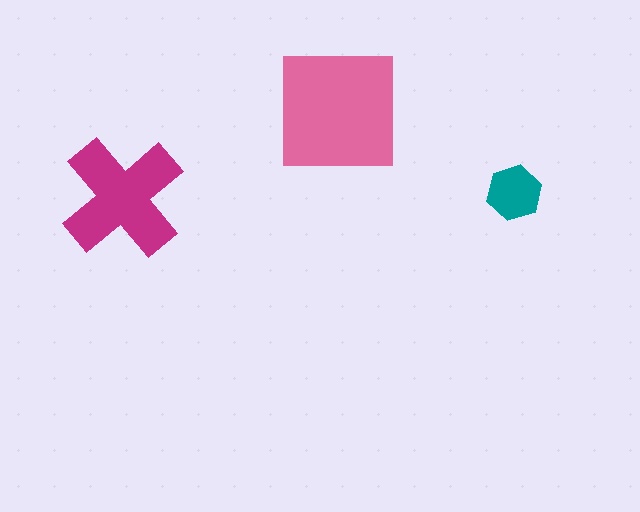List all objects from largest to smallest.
The pink square, the magenta cross, the teal hexagon.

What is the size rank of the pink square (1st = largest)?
1st.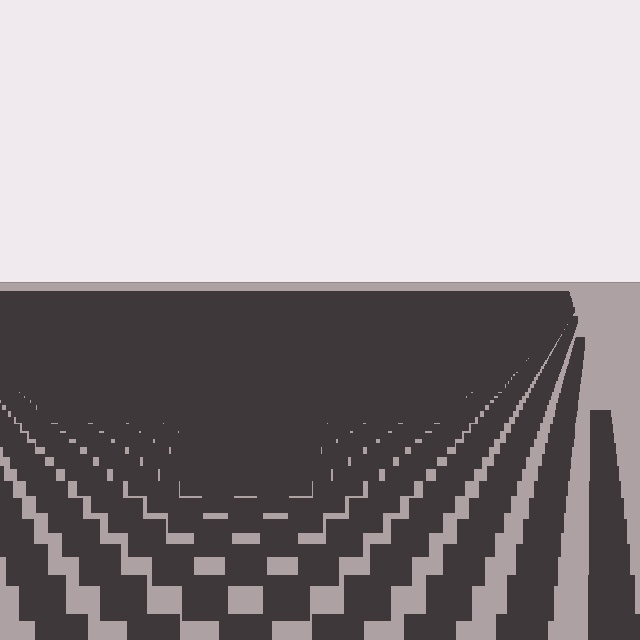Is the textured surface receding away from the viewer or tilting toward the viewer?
The surface is receding away from the viewer. Texture elements get smaller and denser toward the top.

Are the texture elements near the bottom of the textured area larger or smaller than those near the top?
Larger. Near the bottom, elements are closer to the viewer and appear at a bigger on-screen size.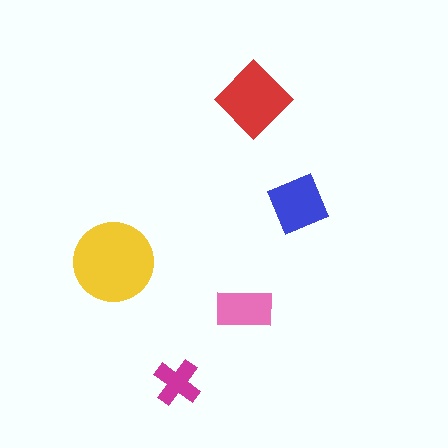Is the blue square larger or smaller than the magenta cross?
Larger.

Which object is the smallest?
The magenta cross.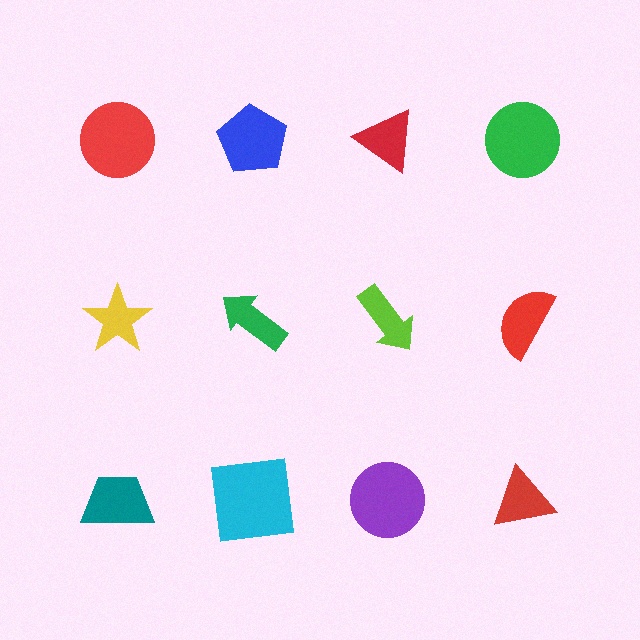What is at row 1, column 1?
A red circle.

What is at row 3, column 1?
A teal trapezoid.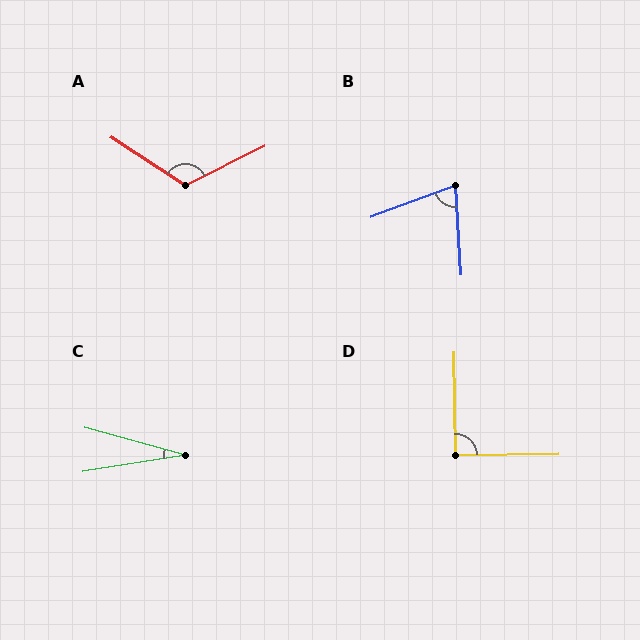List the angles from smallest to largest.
C (24°), B (73°), D (90°), A (120°).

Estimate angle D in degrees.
Approximately 90 degrees.